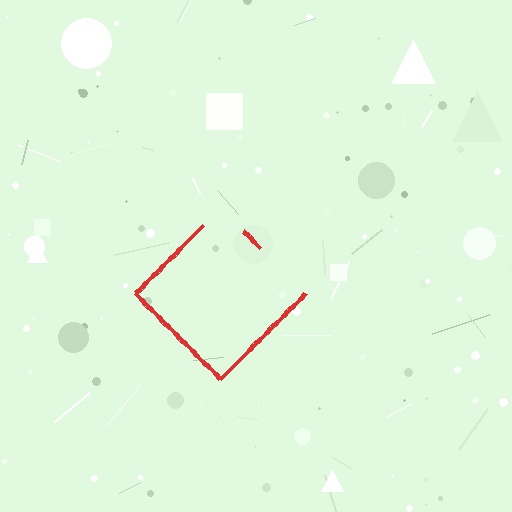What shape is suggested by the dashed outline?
The dashed outline suggests a diamond.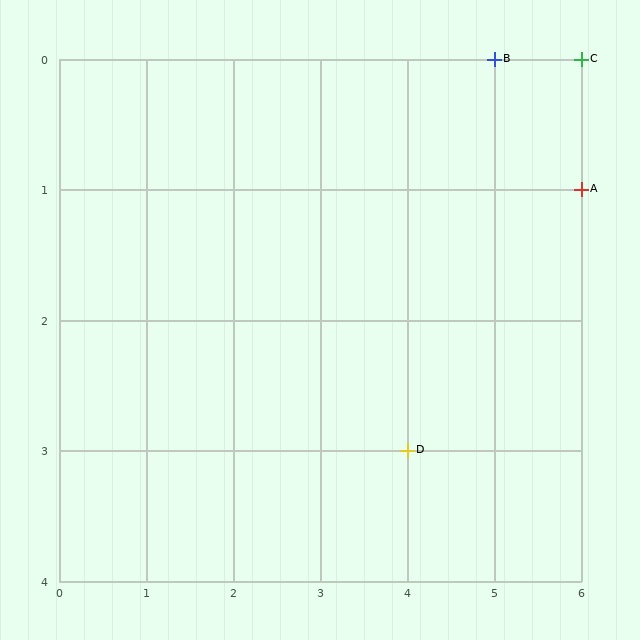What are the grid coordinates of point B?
Point B is at grid coordinates (5, 0).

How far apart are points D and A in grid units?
Points D and A are 2 columns and 2 rows apart (about 2.8 grid units diagonally).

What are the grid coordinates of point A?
Point A is at grid coordinates (6, 1).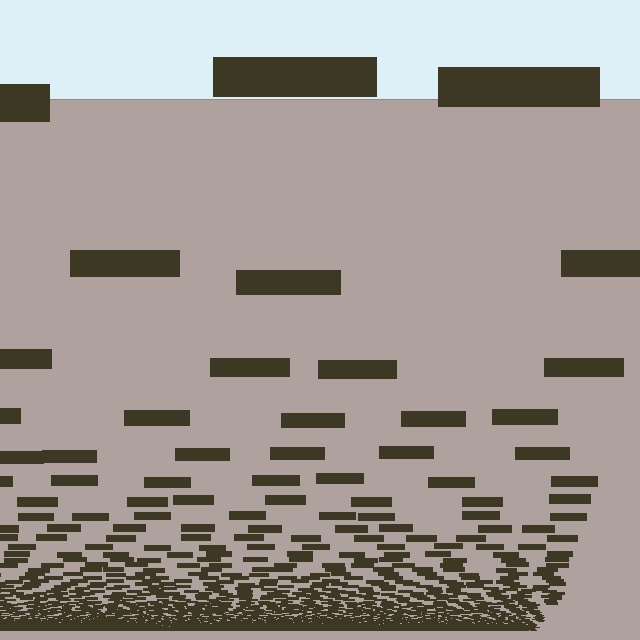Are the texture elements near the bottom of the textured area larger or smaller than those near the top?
Smaller. The gradient is inverted — elements near the bottom are smaller and denser.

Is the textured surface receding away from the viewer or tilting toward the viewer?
The surface appears to tilt toward the viewer. Texture elements get larger and sparser toward the top.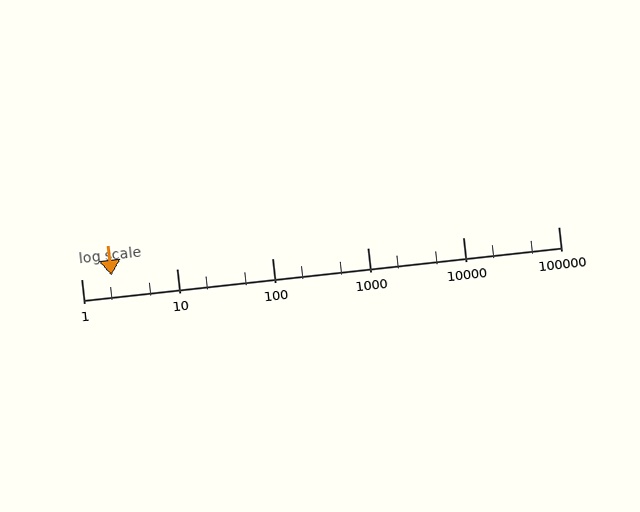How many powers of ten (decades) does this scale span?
The scale spans 5 decades, from 1 to 100000.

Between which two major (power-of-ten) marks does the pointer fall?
The pointer is between 1 and 10.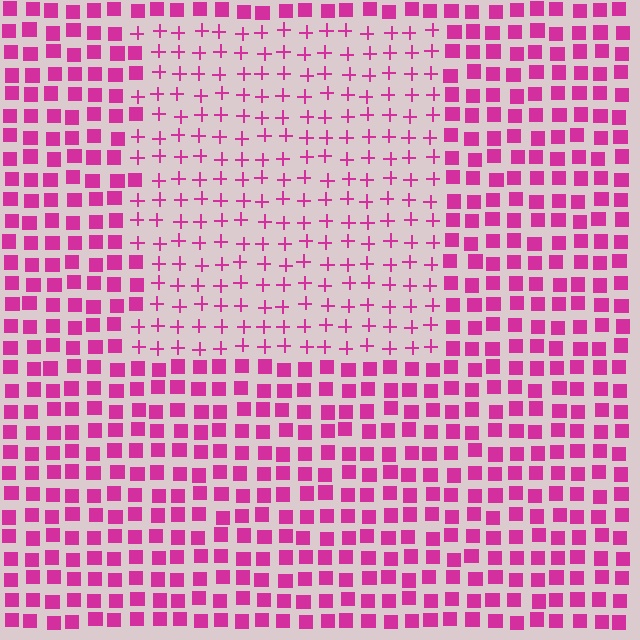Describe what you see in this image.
The image is filled with small magenta elements arranged in a uniform grid. A rectangle-shaped region contains plus signs, while the surrounding area contains squares. The boundary is defined purely by the change in element shape.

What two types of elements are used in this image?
The image uses plus signs inside the rectangle region and squares outside it.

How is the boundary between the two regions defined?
The boundary is defined by a change in element shape: plus signs inside vs. squares outside. All elements share the same color and spacing.